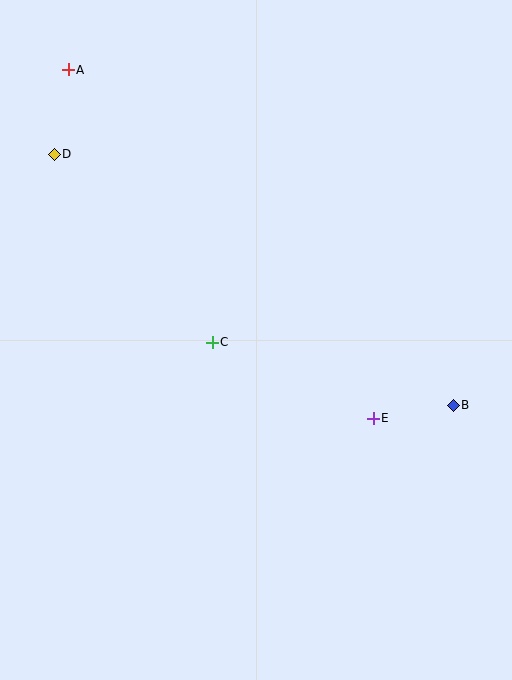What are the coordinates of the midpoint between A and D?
The midpoint between A and D is at (61, 112).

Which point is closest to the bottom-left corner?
Point C is closest to the bottom-left corner.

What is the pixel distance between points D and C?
The distance between D and C is 246 pixels.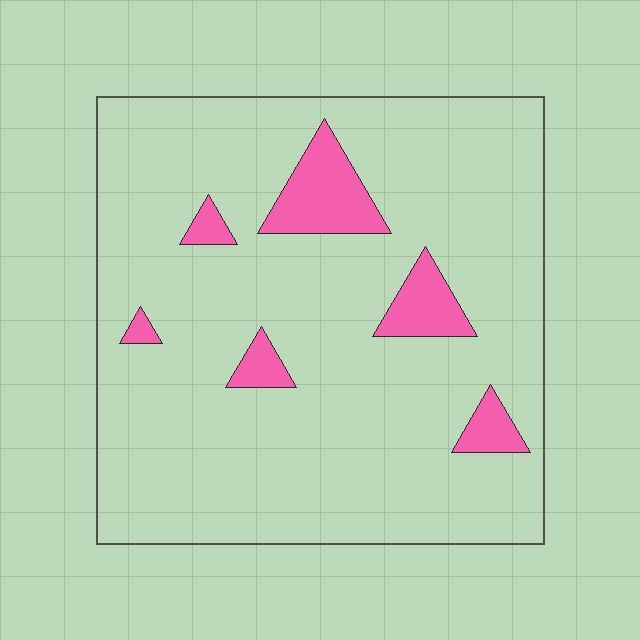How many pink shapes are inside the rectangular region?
6.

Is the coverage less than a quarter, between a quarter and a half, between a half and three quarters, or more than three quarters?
Less than a quarter.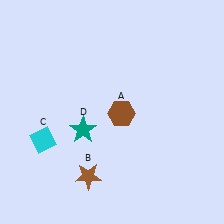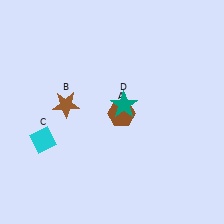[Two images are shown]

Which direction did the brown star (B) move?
The brown star (B) moved up.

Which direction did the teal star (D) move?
The teal star (D) moved right.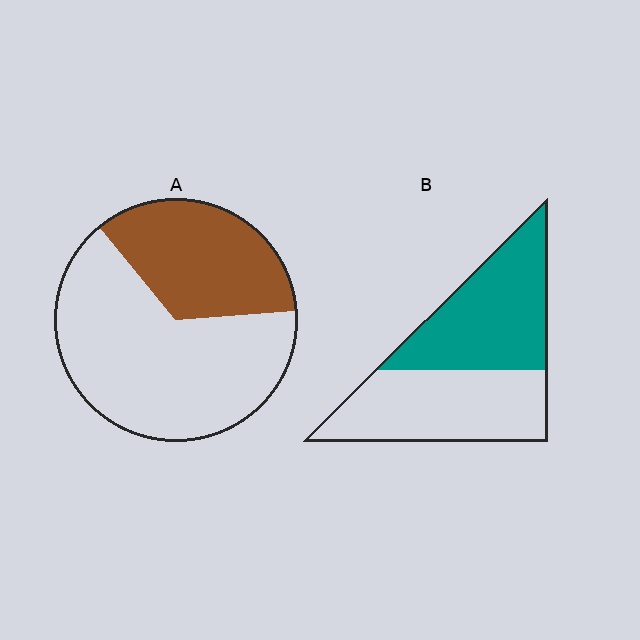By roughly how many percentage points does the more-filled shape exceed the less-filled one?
By roughly 15 percentage points (B over A).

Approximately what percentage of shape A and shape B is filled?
A is approximately 35% and B is approximately 50%.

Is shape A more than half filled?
No.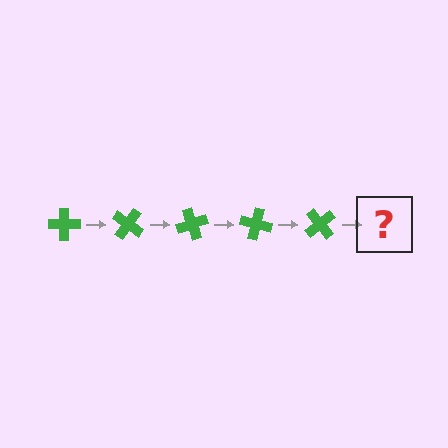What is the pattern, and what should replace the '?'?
The pattern is that the cross rotates 35 degrees each step. The '?' should be a green cross rotated 175 degrees.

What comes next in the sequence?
The next element should be a green cross rotated 175 degrees.